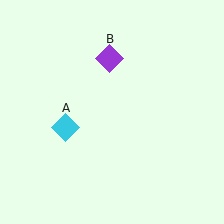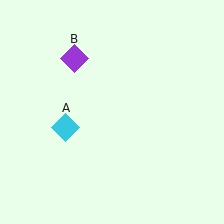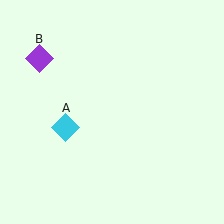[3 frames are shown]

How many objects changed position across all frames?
1 object changed position: purple diamond (object B).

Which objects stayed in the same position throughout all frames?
Cyan diamond (object A) remained stationary.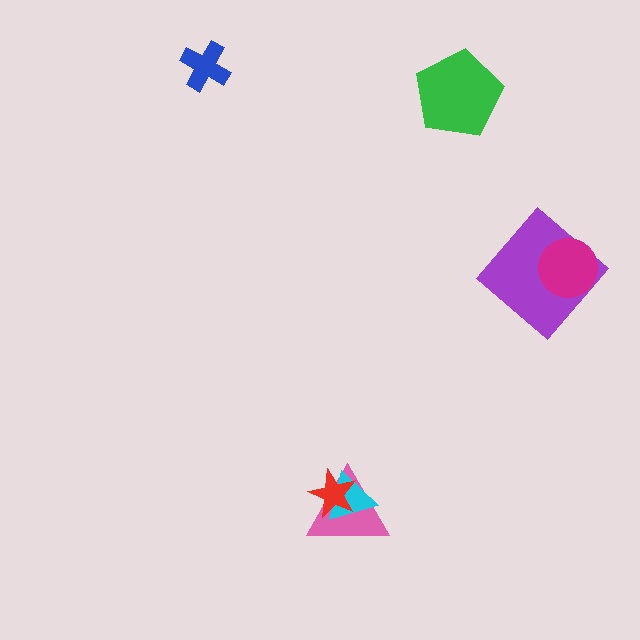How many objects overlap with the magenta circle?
1 object overlaps with the magenta circle.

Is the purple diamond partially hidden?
Yes, it is partially covered by another shape.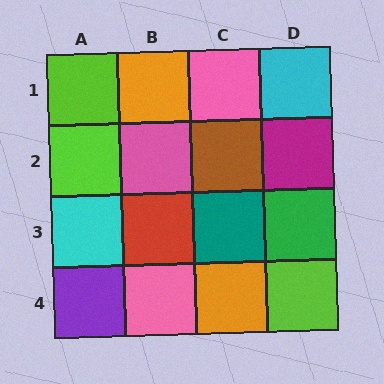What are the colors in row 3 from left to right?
Cyan, red, teal, green.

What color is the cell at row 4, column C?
Orange.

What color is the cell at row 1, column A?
Lime.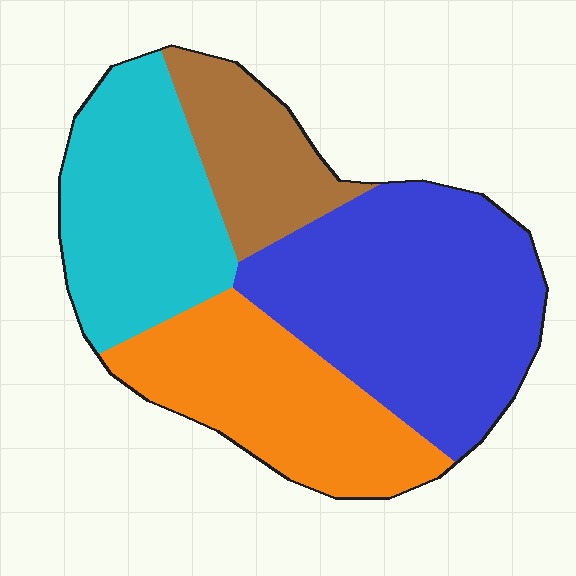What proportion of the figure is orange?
Orange takes up about one quarter (1/4) of the figure.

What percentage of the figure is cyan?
Cyan takes up between a sixth and a third of the figure.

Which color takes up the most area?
Blue, at roughly 35%.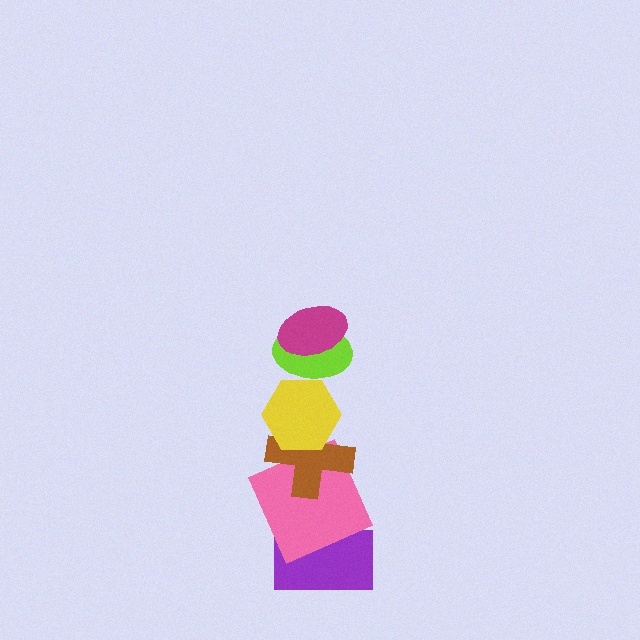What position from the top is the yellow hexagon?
The yellow hexagon is 3rd from the top.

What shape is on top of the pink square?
The brown cross is on top of the pink square.